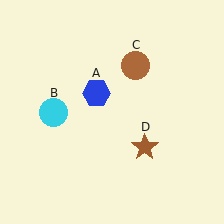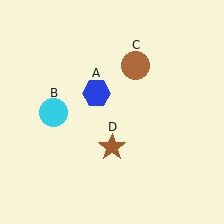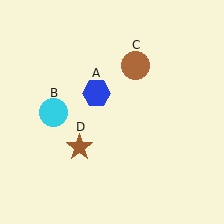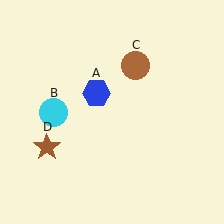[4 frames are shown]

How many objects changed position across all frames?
1 object changed position: brown star (object D).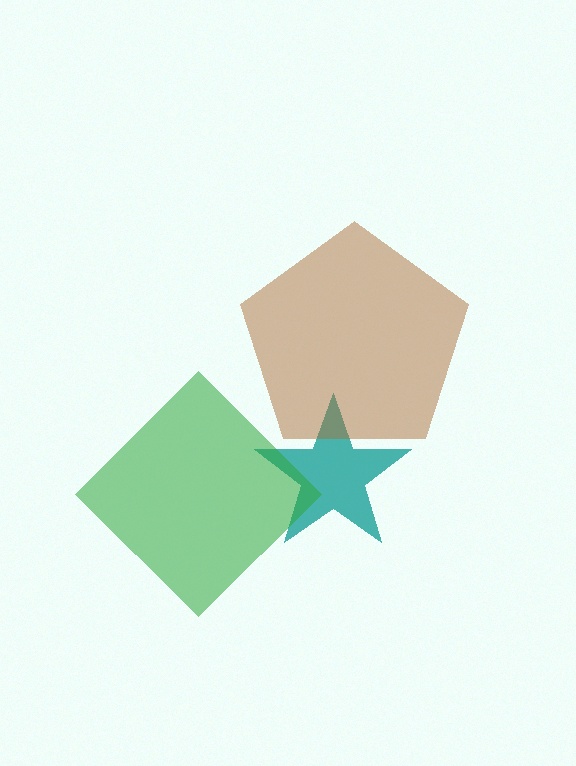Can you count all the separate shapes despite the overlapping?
Yes, there are 3 separate shapes.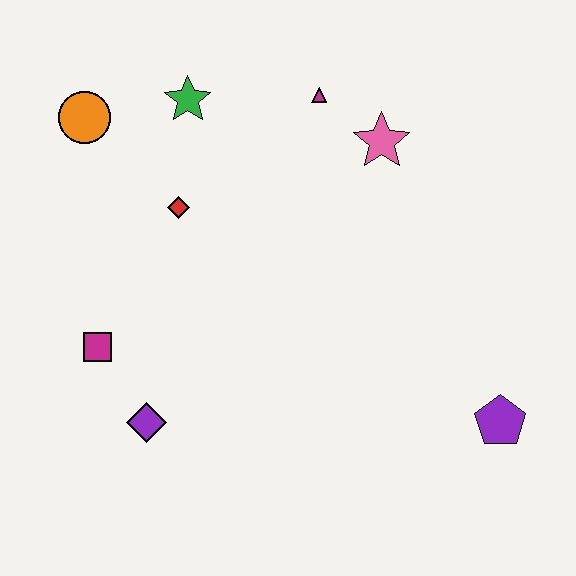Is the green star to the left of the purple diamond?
No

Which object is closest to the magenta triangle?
The pink star is closest to the magenta triangle.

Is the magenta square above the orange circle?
No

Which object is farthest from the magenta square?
The purple pentagon is farthest from the magenta square.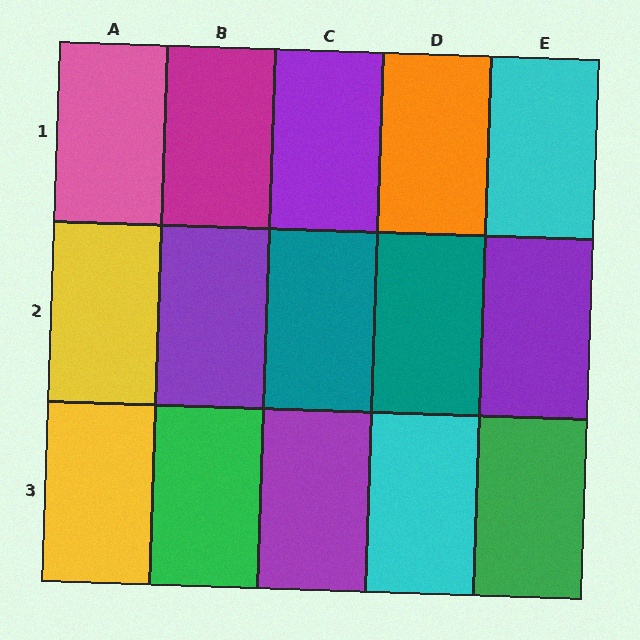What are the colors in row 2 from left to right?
Yellow, purple, teal, teal, purple.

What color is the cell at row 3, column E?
Green.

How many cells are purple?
4 cells are purple.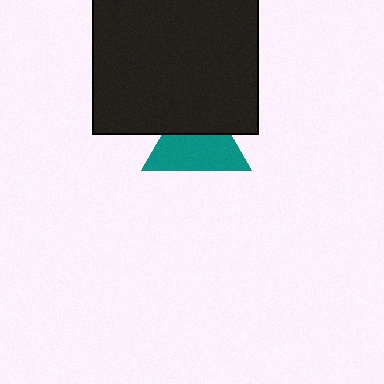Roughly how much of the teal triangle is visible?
About half of it is visible (roughly 60%).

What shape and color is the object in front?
The object in front is a black square.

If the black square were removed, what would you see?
You would see the complete teal triangle.